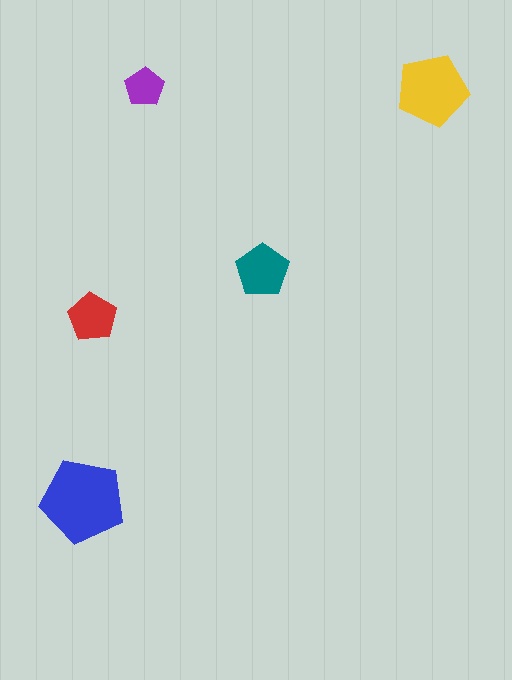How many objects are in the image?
There are 5 objects in the image.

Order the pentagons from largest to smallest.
the blue one, the yellow one, the teal one, the red one, the purple one.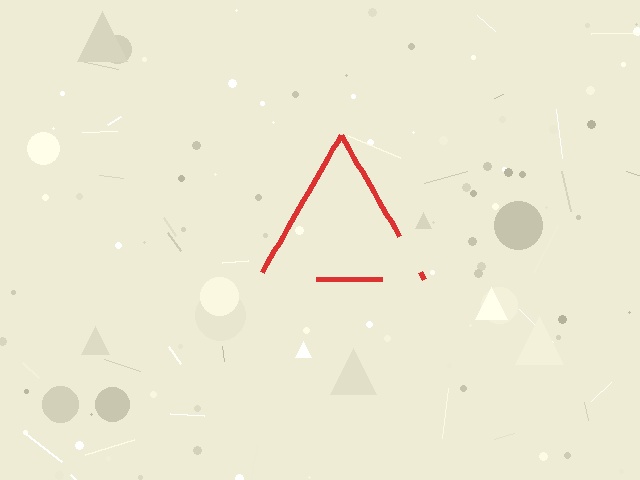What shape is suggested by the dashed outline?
The dashed outline suggests a triangle.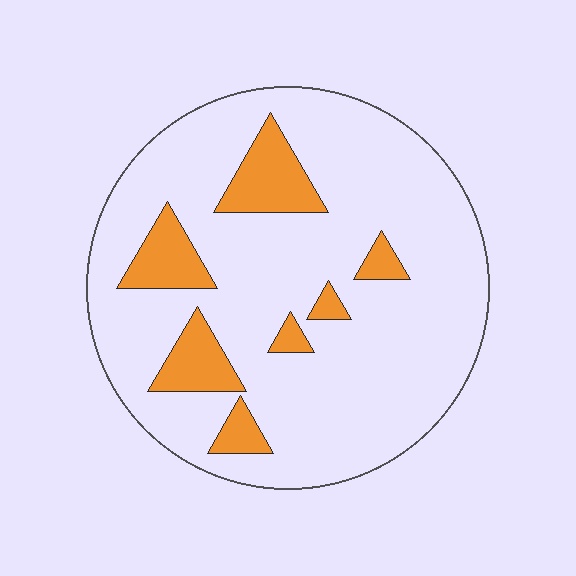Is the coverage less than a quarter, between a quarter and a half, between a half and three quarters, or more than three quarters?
Less than a quarter.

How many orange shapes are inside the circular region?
7.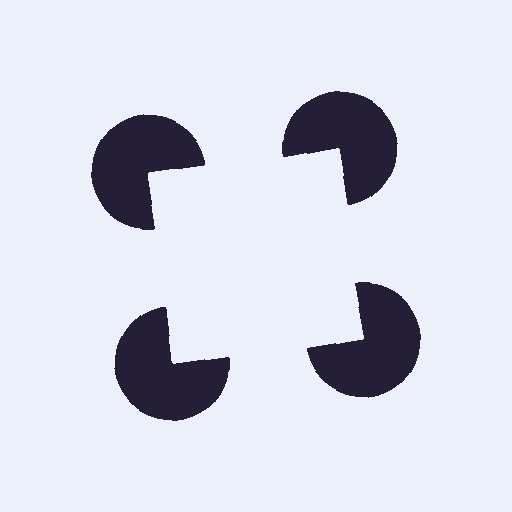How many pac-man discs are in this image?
There are 4 — one at each vertex of the illusory square.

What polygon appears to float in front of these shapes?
An illusory square — its edges are inferred from the aligned wedge cuts in the pac-man discs, not physically drawn.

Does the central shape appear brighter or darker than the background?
It typically appears slightly brighter than the background, even though no actual brightness change is drawn.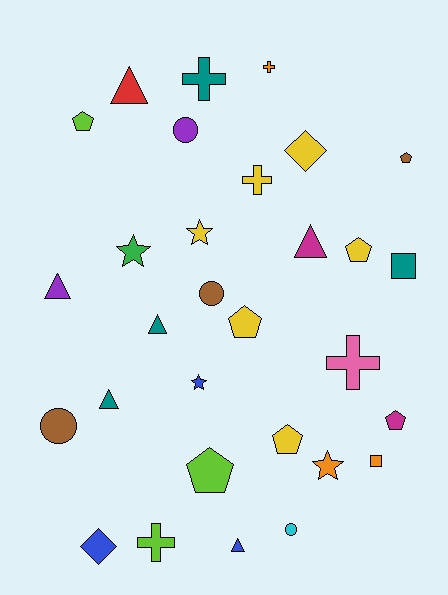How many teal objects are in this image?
There are 4 teal objects.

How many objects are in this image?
There are 30 objects.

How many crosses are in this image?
There are 5 crosses.